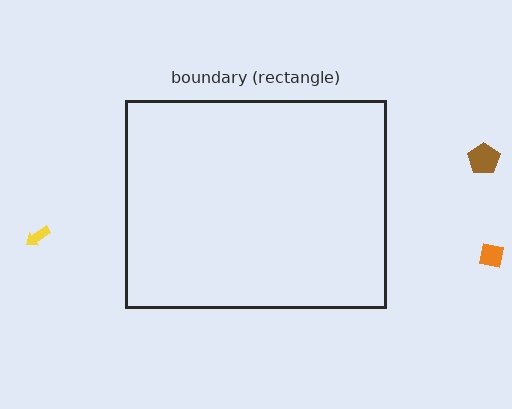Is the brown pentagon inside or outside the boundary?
Outside.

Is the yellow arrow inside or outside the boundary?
Outside.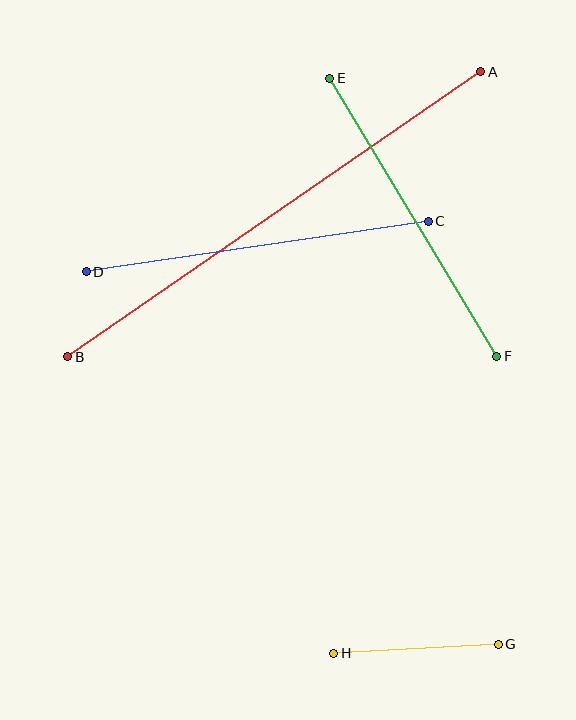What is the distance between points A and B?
The distance is approximately 502 pixels.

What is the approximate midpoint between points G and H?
The midpoint is at approximately (416, 649) pixels.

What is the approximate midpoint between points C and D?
The midpoint is at approximately (257, 247) pixels.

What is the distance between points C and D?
The distance is approximately 346 pixels.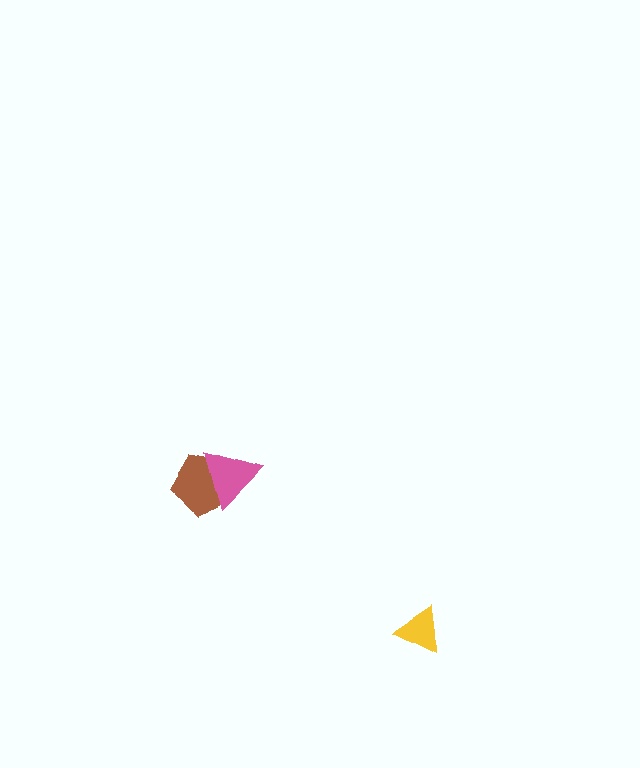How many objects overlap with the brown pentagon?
1 object overlaps with the brown pentagon.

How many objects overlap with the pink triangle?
1 object overlaps with the pink triangle.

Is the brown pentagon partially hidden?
Yes, it is partially covered by another shape.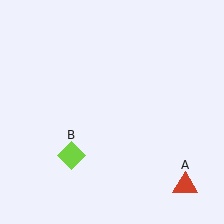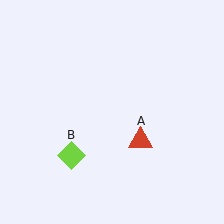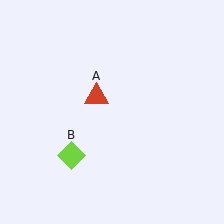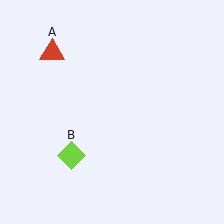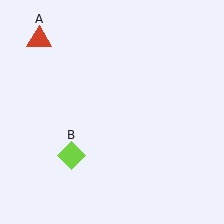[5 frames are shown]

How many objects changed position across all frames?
1 object changed position: red triangle (object A).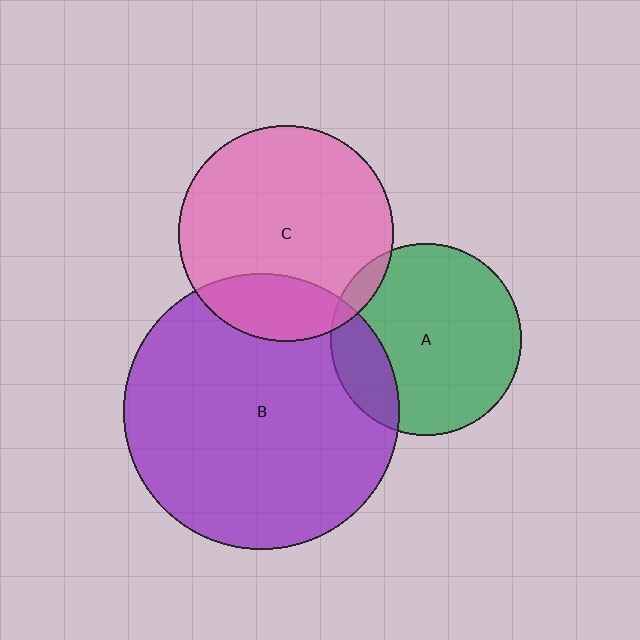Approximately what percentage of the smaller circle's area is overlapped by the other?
Approximately 20%.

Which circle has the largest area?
Circle B (purple).